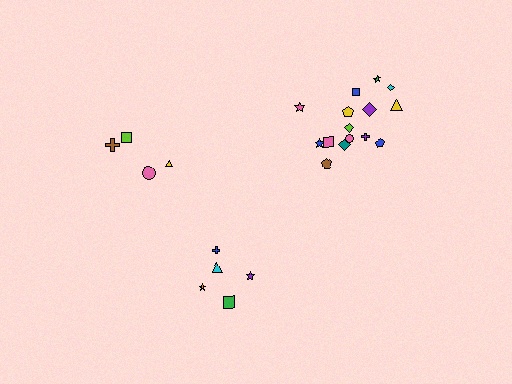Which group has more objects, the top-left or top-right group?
The top-right group.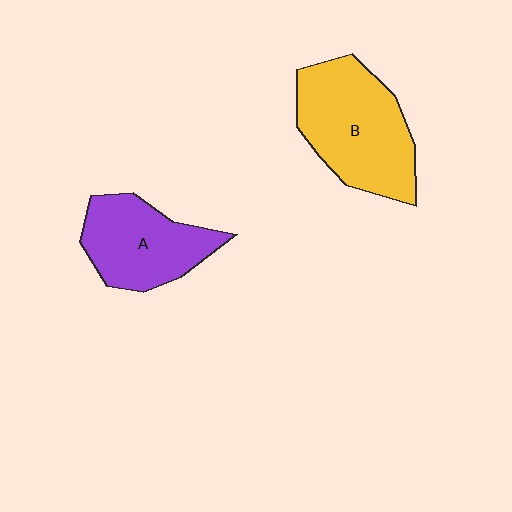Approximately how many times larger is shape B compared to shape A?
Approximately 1.3 times.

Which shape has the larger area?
Shape B (yellow).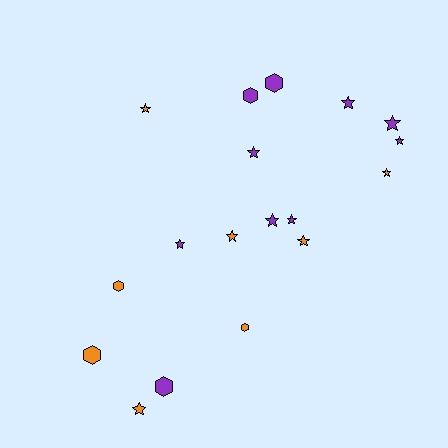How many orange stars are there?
There are 5 orange stars.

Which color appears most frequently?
Purple, with 10 objects.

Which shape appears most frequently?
Star, with 12 objects.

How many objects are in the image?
There are 18 objects.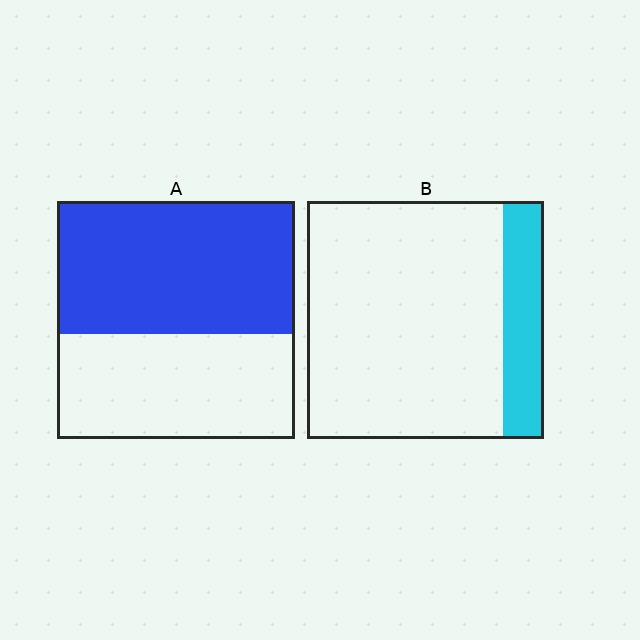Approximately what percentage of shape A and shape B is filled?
A is approximately 55% and B is approximately 15%.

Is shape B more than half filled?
No.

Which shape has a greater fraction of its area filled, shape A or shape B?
Shape A.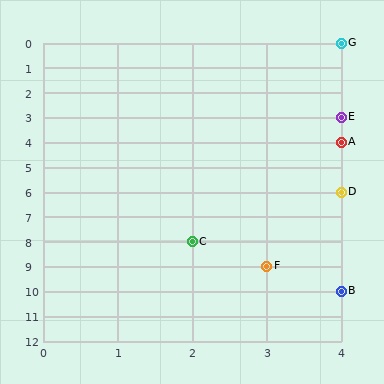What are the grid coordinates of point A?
Point A is at grid coordinates (4, 4).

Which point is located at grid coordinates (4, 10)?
Point B is at (4, 10).